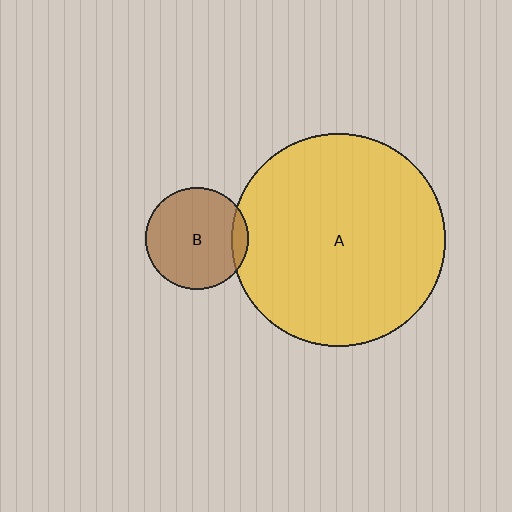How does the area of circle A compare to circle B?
Approximately 4.3 times.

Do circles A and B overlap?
Yes.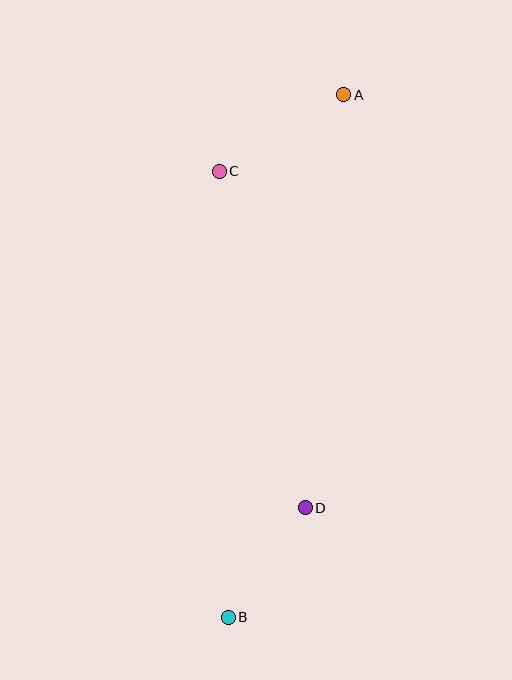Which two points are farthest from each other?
Points A and B are farthest from each other.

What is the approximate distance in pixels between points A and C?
The distance between A and C is approximately 146 pixels.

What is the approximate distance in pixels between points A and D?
The distance between A and D is approximately 415 pixels.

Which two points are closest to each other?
Points B and D are closest to each other.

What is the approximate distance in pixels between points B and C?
The distance between B and C is approximately 446 pixels.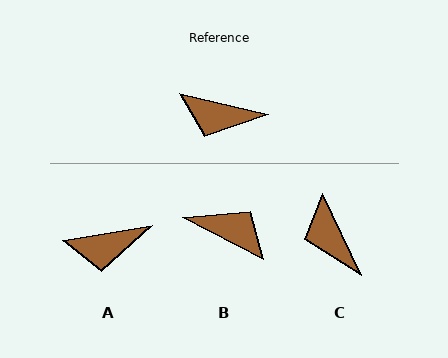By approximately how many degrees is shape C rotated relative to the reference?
Approximately 52 degrees clockwise.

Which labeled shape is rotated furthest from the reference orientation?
B, about 166 degrees away.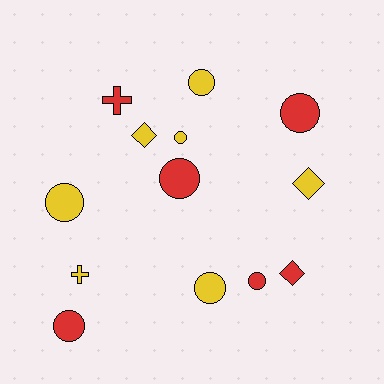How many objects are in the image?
There are 13 objects.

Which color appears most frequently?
Yellow, with 7 objects.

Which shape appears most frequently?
Circle, with 8 objects.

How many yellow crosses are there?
There is 1 yellow cross.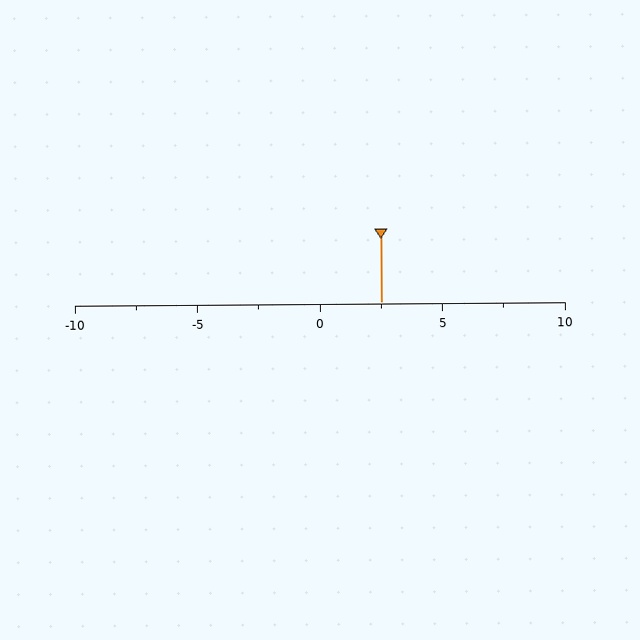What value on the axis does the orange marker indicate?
The marker indicates approximately 2.5.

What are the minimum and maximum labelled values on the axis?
The axis runs from -10 to 10.